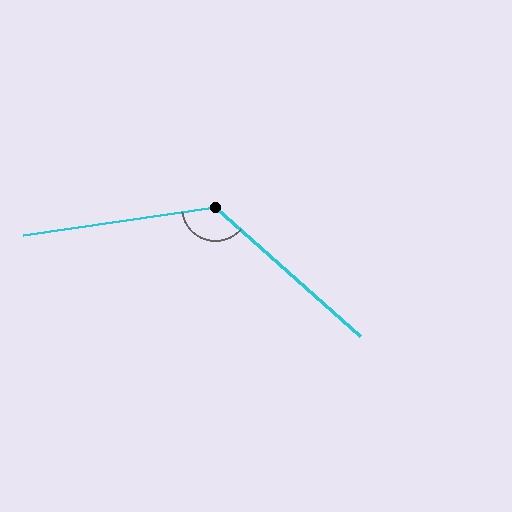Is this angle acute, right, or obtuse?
It is obtuse.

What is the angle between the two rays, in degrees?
Approximately 130 degrees.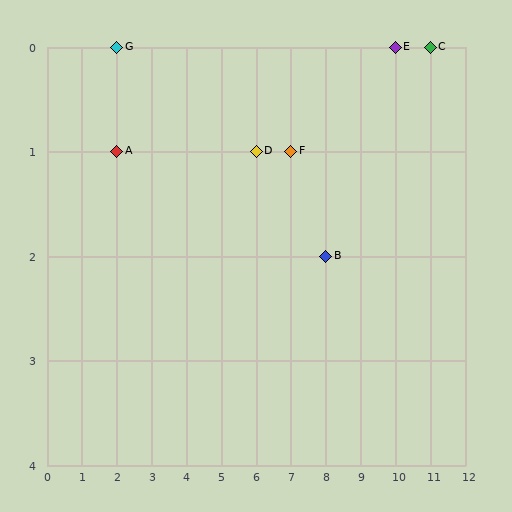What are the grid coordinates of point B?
Point B is at grid coordinates (8, 2).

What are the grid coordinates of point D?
Point D is at grid coordinates (6, 1).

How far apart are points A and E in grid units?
Points A and E are 8 columns and 1 row apart (about 8.1 grid units diagonally).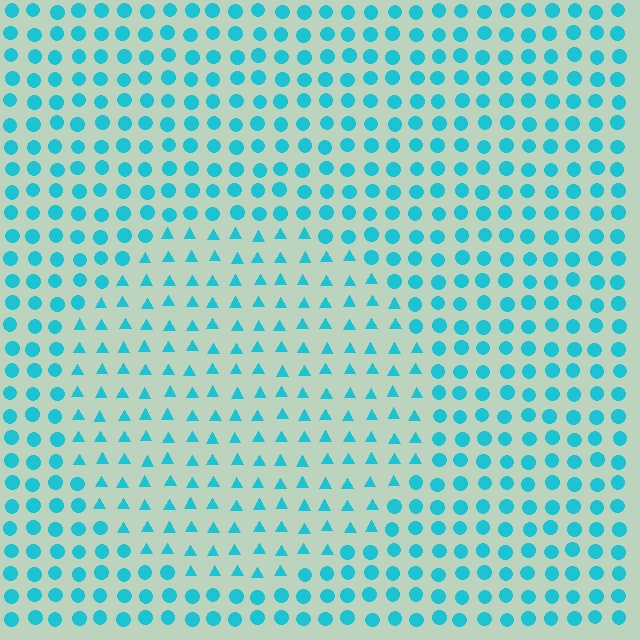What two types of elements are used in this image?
The image uses triangles inside the circle region and circles outside it.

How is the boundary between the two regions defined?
The boundary is defined by a change in element shape: triangles inside vs. circles outside. All elements share the same color and spacing.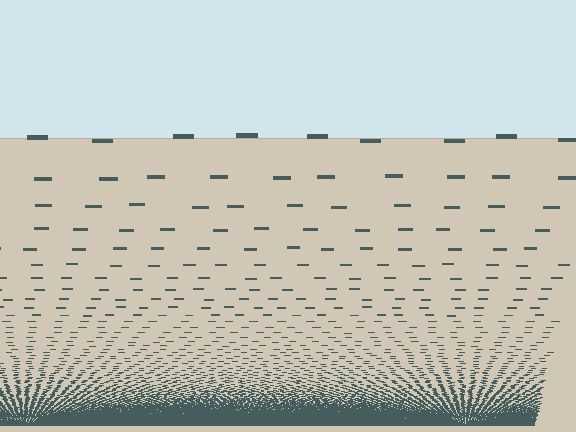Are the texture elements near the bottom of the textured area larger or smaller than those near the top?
Smaller. The gradient is inverted — elements near the bottom are smaller and denser.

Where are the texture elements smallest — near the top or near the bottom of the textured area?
Near the bottom.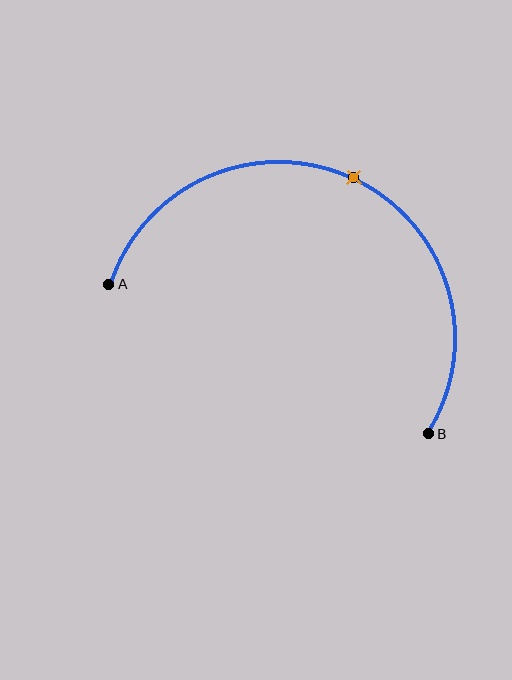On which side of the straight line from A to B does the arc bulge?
The arc bulges above the straight line connecting A and B.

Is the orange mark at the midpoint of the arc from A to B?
Yes. The orange mark lies on the arc at equal arc-length from both A and B — it is the arc midpoint.